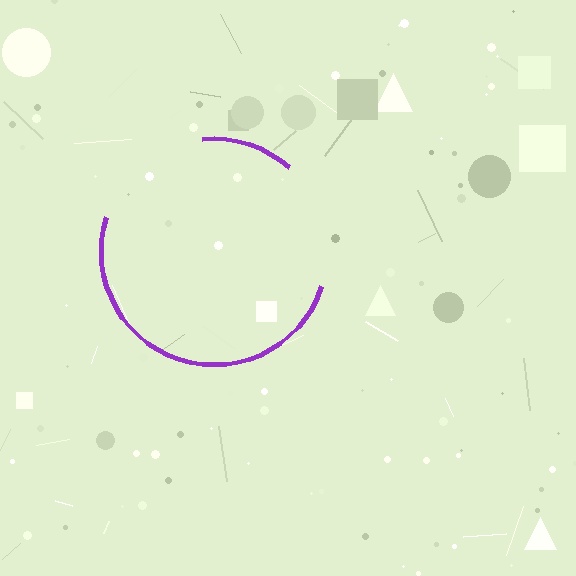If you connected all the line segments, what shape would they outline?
They would outline a circle.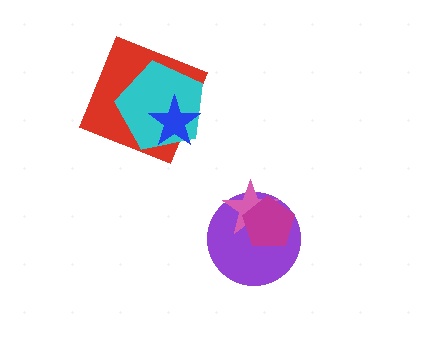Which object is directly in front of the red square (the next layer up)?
The cyan pentagon is directly in front of the red square.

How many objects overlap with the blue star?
2 objects overlap with the blue star.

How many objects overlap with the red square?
2 objects overlap with the red square.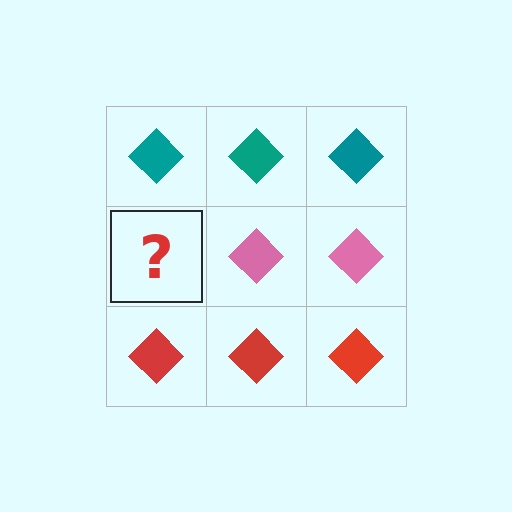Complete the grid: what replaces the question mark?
The question mark should be replaced with a pink diamond.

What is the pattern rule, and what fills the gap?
The rule is that each row has a consistent color. The gap should be filled with a pink diamond.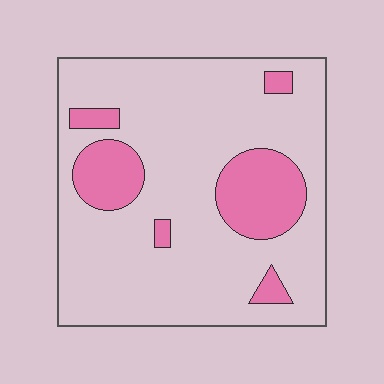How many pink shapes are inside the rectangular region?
6.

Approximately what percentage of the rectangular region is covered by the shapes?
Approximately 20%.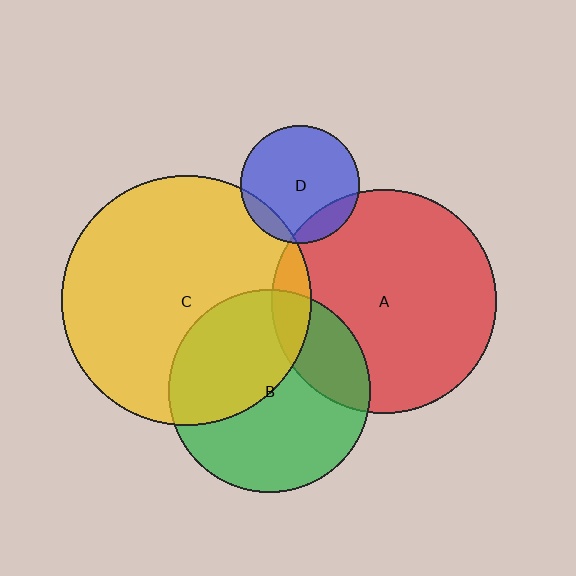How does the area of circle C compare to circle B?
Approximately 1.5 times.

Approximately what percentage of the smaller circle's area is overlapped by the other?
Approximately 10%.